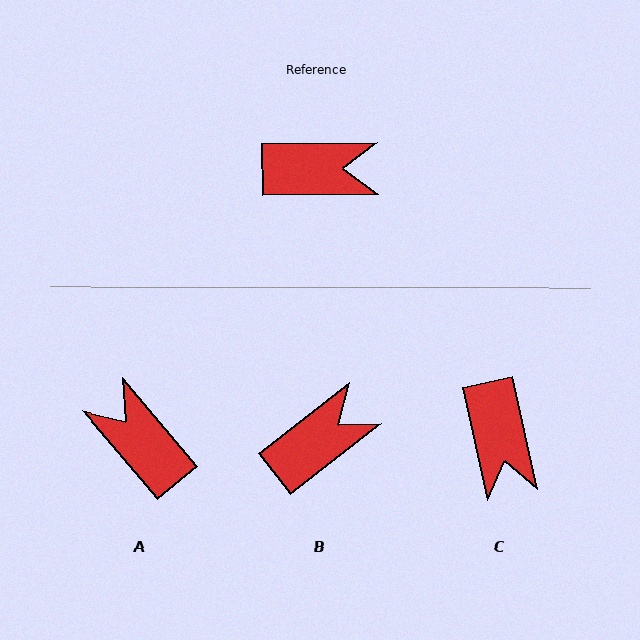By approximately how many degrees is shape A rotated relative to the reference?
Approximately 129 degrees counter-clockwise.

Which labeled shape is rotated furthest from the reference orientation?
A, about 129 degrees away.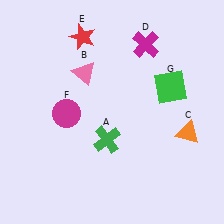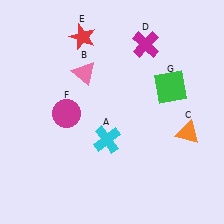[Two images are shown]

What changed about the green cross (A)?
In Image 1, A is green. In Image 2, it changed to cyan.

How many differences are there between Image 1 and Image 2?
There is 1 difference between the two images.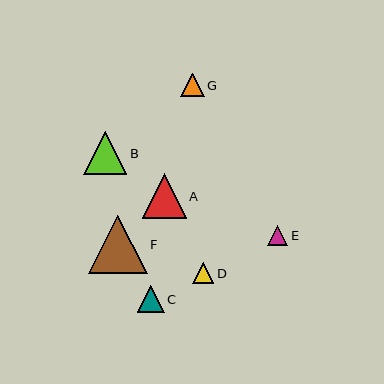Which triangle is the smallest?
Triangle E is the smallest with a size of approximately 20 pixels.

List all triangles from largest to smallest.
From largest to smallest: F, A, B, C, G, D, E.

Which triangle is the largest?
Triangle F is the largest with a size of approximately 58 pixels.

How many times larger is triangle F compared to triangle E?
Triangle F is approximately 2.9 times the size of triangle E.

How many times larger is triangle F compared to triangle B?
Triangle F is approximately 1.4 times the size of triangle B.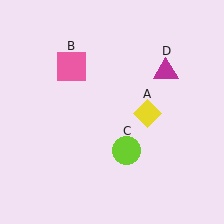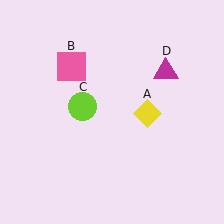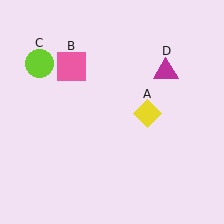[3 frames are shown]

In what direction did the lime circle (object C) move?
The lime circle (object C) moved up and to the left.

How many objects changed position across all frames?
1 object changed position: lime circle (object C).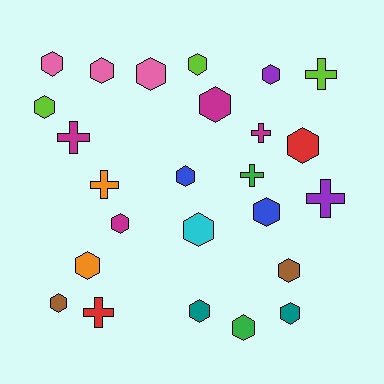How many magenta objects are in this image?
There are 4 magenta objects.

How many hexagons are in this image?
There are 18 hexagons.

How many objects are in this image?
There are 25 objects.